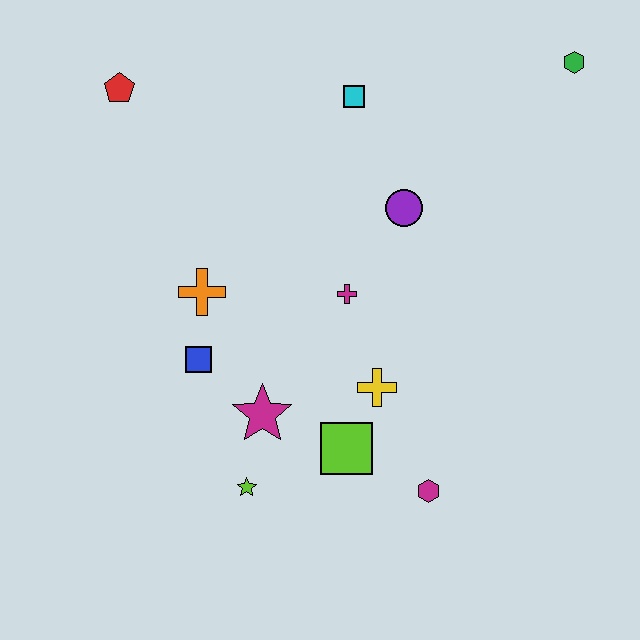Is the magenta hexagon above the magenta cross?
No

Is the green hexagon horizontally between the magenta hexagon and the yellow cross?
No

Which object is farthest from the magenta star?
The green hexagon is farthest from the magenta star.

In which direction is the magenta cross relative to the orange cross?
The magenta cross is to the right of the orange cross.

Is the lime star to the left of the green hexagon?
Yes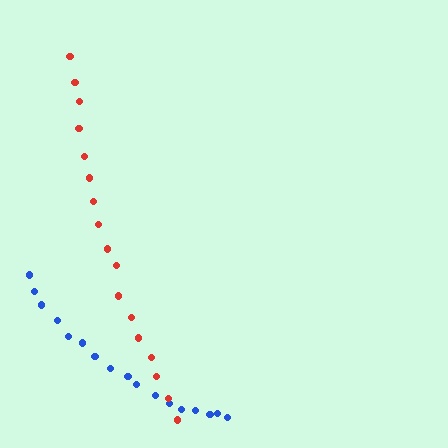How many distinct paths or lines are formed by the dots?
There are 2 distinct paths.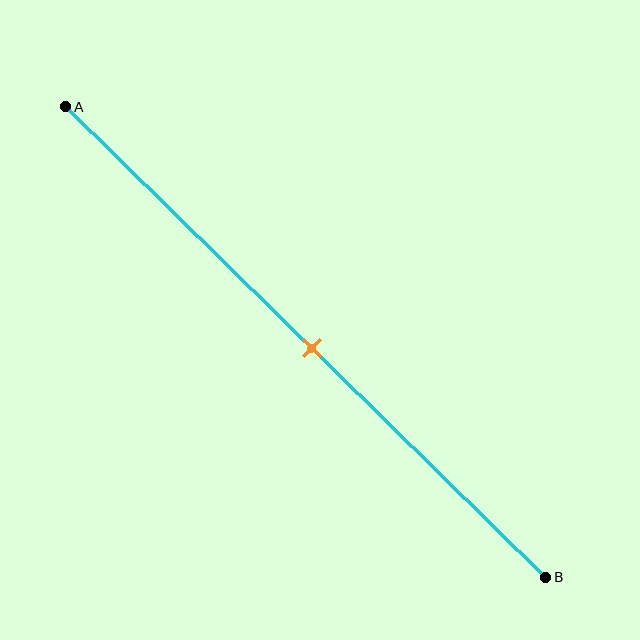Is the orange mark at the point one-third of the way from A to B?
No, the mark is at about 50% from A, not at the 33% one-third point.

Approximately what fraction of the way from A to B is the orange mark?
The orange mark is approximately 50% of the way from A to B.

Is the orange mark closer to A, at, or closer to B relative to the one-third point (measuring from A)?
The orange mark is closer to point B than the one-third point of segment AB.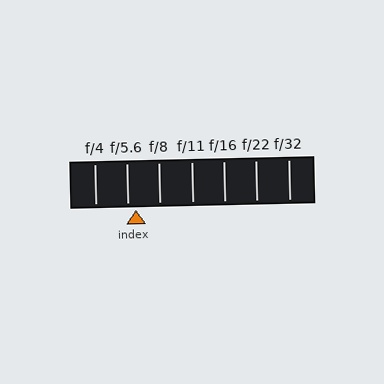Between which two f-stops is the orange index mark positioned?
The index mark is between f/5.6 and f/8.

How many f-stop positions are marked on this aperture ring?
There are 7 f-stop positions marked.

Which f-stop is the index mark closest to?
The index mark is closest to f/5.6.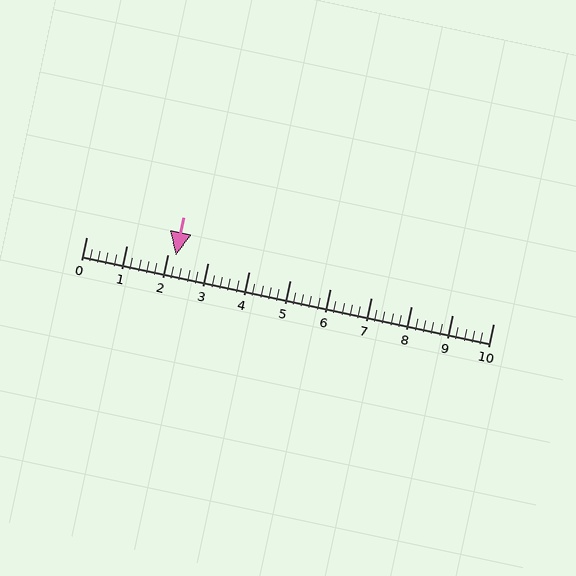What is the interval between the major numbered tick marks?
The major tick marks are spaced 1 units apart.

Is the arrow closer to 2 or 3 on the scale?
The arrow is closer to 2.